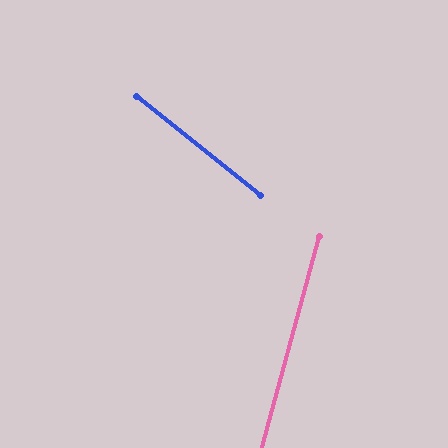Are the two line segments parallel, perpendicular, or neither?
Neither parallel nor perpendicular — they differ by about 66°.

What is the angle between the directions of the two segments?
Approximately 66 degrees.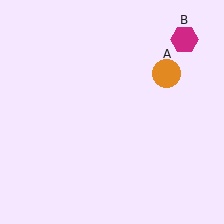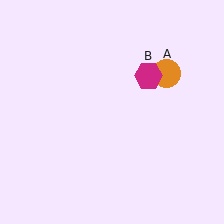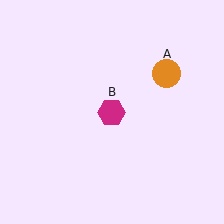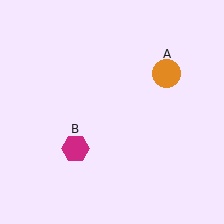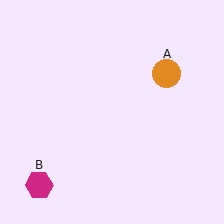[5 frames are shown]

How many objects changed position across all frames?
1 object changed position: magenta hexagon (object B).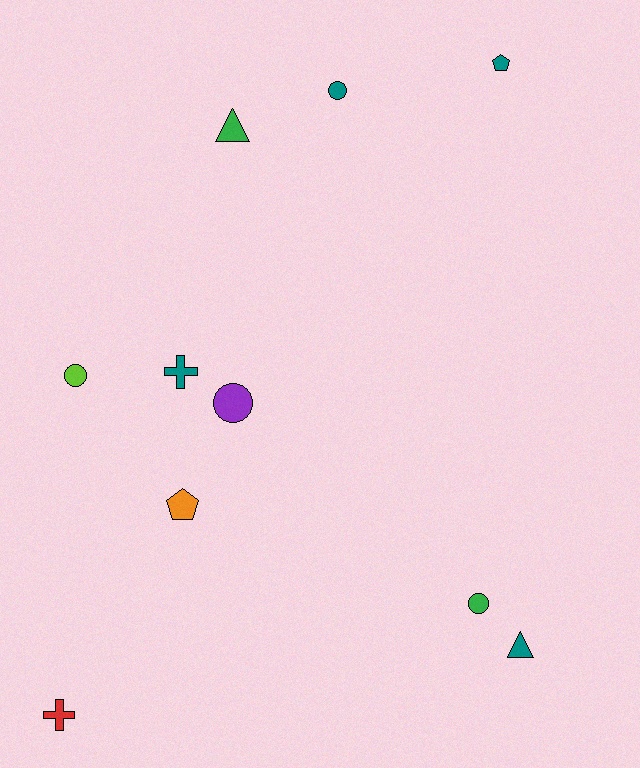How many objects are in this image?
There are 10 objects.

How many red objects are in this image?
There is 1 red object.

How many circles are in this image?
There are 4 circles.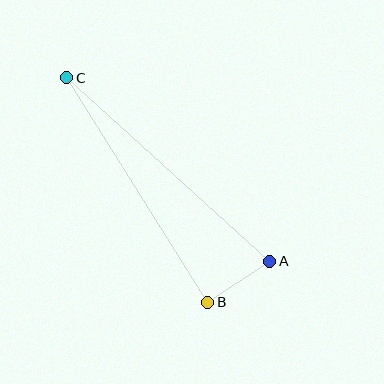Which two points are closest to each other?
Points A and B are closest to each other.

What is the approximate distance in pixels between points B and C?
The distance between B and C is approximately 265 pixels.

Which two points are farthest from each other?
Points A and C are farthest from each other.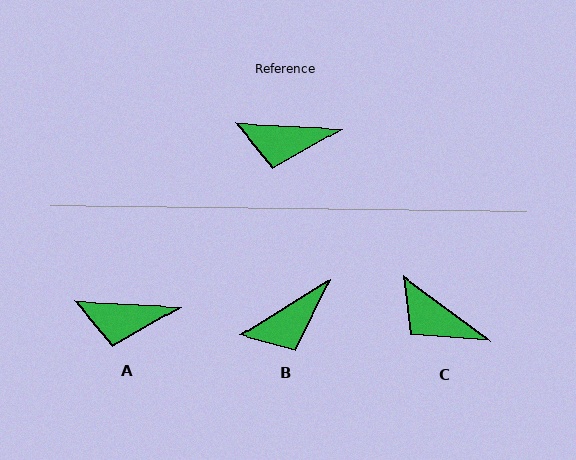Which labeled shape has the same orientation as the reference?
A.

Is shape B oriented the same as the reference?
No, it is off by about 35 degrees.